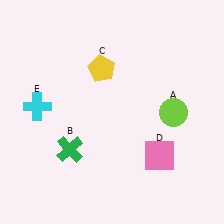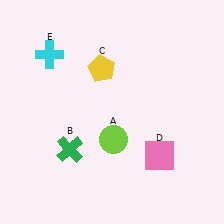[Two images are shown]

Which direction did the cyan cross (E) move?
The cyan cross (E) moved up.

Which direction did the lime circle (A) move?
The lime circle (A) moved left.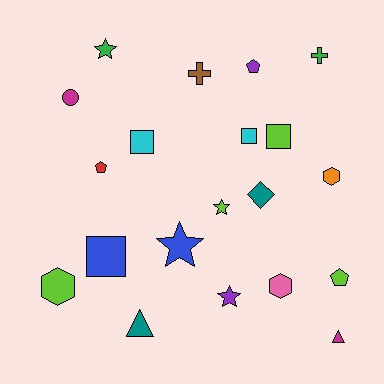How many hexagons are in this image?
There are 3 hexagons.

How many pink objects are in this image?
There is 1 pink object.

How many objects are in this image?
There are 20 objects.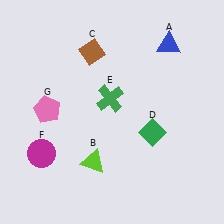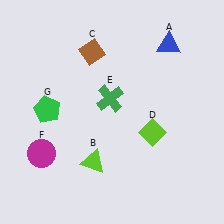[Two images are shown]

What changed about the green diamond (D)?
In Image 1, D is green. In Image 2, it changed to lime.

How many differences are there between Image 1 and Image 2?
There are 2 differences between the two images.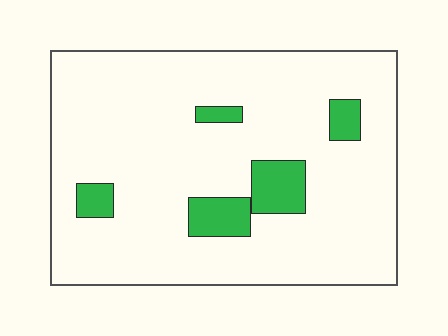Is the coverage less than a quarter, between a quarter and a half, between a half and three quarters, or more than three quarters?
Less than a quarter.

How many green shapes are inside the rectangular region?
5.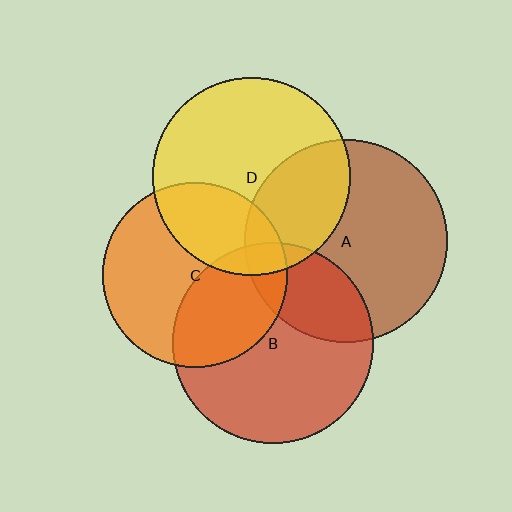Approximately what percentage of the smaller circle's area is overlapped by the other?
Approximately 10%.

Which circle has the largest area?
Circle A (brown).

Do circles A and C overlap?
Yes.